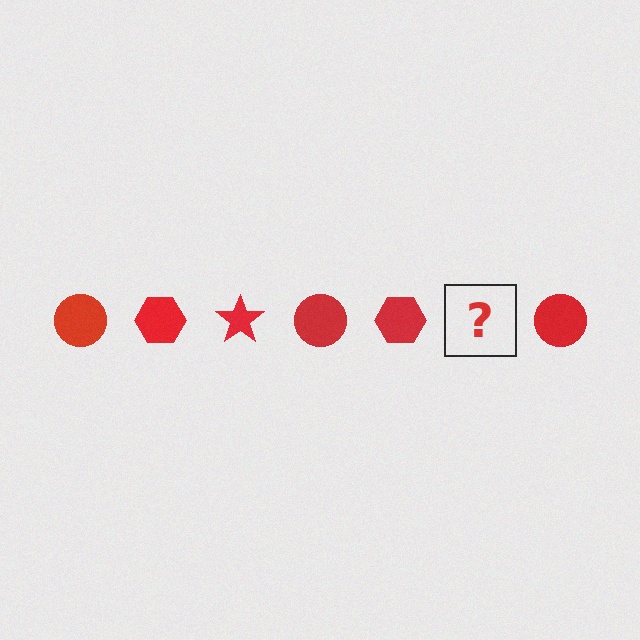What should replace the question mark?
The question mark should be replaced with a red star.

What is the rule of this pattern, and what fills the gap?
The rule is that the pattern cycles through circle, hexagon, star shapes in red. The gap should be filled with a red star.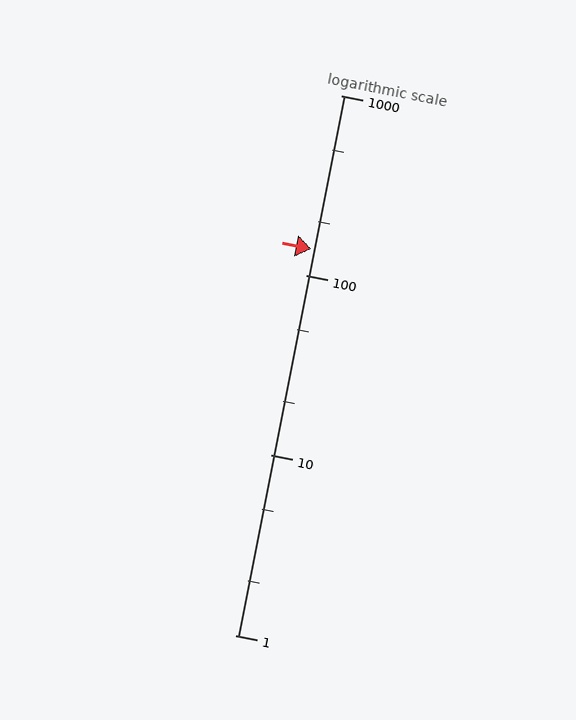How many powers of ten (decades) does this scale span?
The scale spans 3 decades, from 1 to 1000.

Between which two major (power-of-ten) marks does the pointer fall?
The pointer is between 100 and 1000.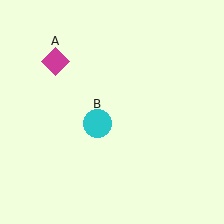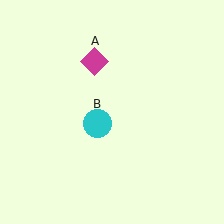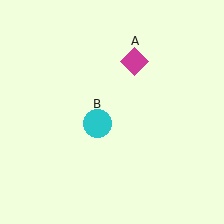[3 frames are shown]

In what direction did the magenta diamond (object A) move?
The magenta diamond (object A) moved right.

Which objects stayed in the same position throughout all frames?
Cyan circle (object B) remained stationary.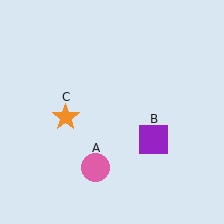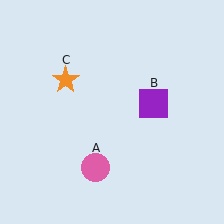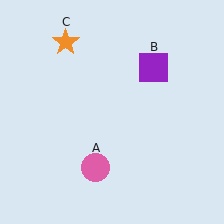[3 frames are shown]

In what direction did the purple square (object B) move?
The purple square (object B) moved up.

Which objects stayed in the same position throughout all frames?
Pink circle (object A) remained stationary.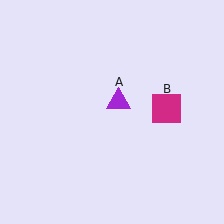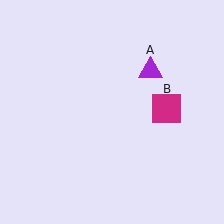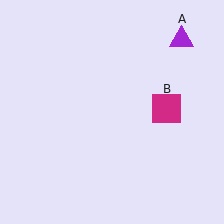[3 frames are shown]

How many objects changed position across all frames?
1 object changed position: purple triangle (object A).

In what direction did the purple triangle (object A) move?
The purple triangle (object A) moved up and to the right.